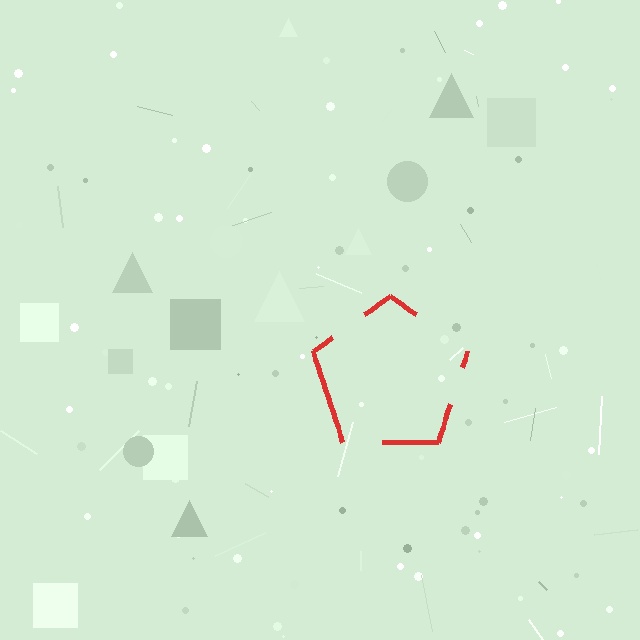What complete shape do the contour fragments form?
The contour fragments form a pentagon.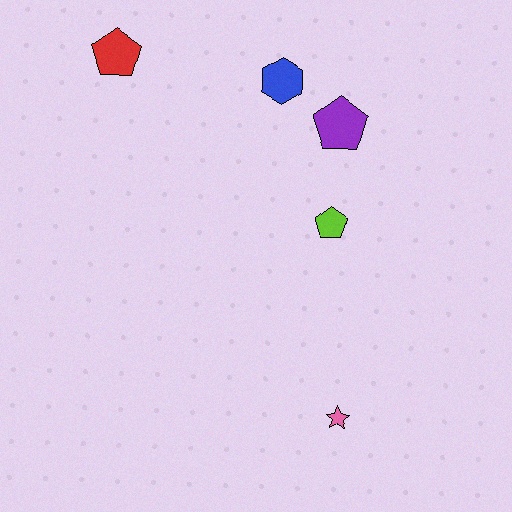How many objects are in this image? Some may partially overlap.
There are 5 objects.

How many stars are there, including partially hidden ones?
There is 1 star.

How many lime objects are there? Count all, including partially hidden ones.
There is 1 lime object.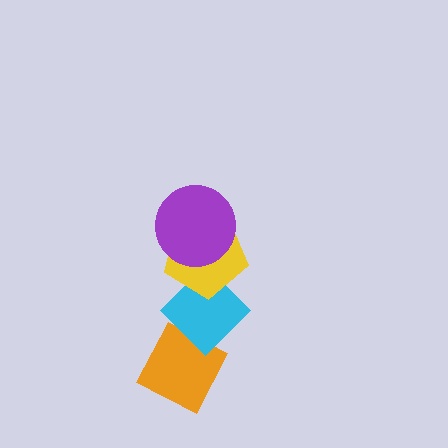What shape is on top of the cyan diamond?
The yellow pentagon is on top of the cyan diamond.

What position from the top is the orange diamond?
The orange diamond is 4th from the top.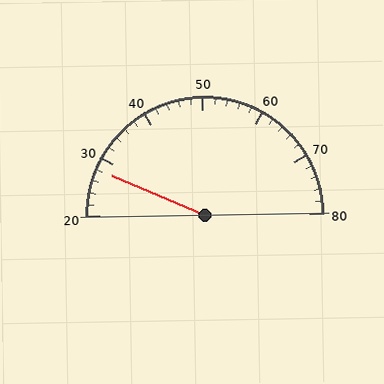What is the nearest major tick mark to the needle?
The nearest major tick mark is 30.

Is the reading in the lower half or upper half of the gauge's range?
The reading is in the lower half of the range (20 to 80).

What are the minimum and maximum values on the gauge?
The gauge ranges from 20 to 80.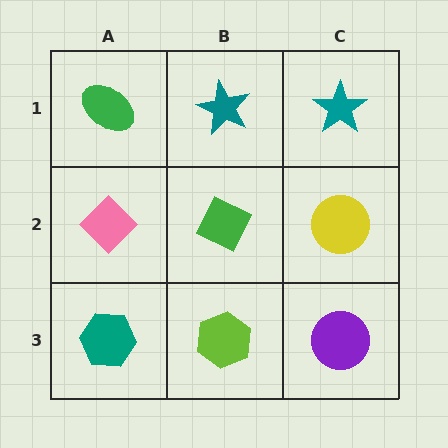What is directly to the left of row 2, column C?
A green diamond.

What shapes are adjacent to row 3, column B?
A green diamond (row 2, column B), a teal hexagon (row 3, column A), a purple circle (row 3, column C).